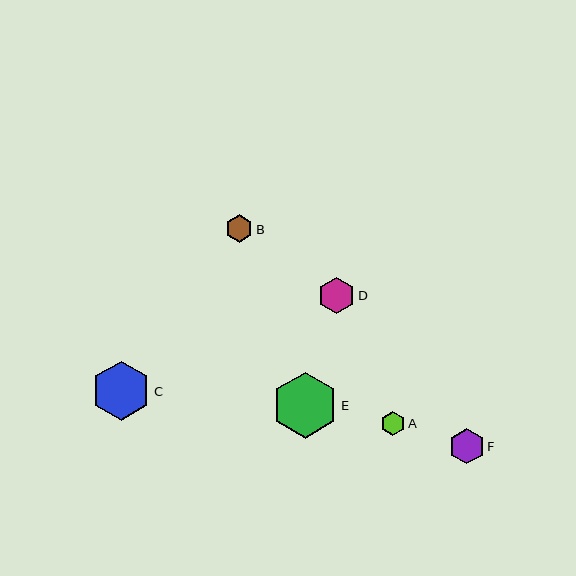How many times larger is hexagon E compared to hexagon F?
Hexagon E is approximately 1.9 times the size of hexagon F.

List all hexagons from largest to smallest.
From largest to smallest: E, C, D, F, B, A.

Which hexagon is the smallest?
Hexagon A is the smallest with a size of approximately 24 pixels.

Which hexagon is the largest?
Hexagon E is the largest with a size of approximately 66 pixels.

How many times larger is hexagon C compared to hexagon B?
Hexagon C is approximately 2.2 times the size of hexagon B.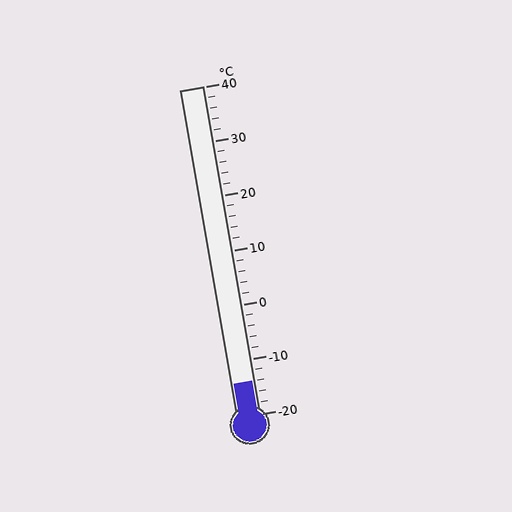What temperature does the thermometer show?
The thermometer shows approximately -14°C.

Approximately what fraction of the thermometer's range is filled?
The thermometer is filled to approximately 10% of its range.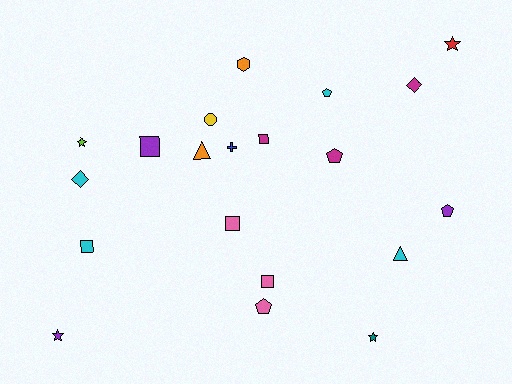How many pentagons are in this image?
There are 4 pentagons.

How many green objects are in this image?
There are no green objects.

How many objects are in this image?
There are 20 objects.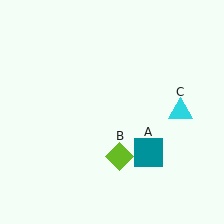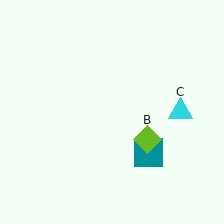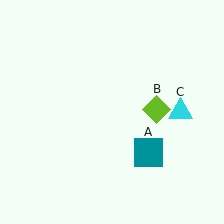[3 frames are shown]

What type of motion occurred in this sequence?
The lime diamond (object B) rotated counterclockwise around the center of the scene.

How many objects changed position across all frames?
1 object changed position: lime diamond (object B).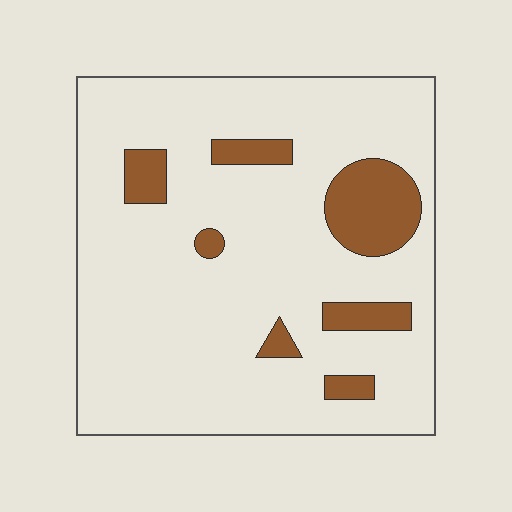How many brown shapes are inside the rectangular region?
7.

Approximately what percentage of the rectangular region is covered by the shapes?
Approximately 15%.